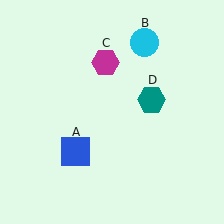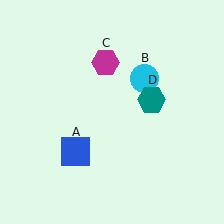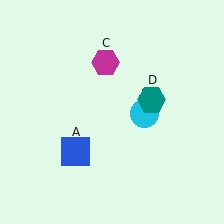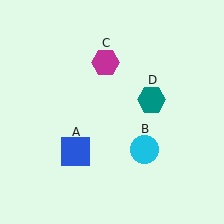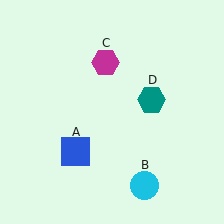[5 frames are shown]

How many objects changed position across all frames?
1 object changed position: cyan circle (object B).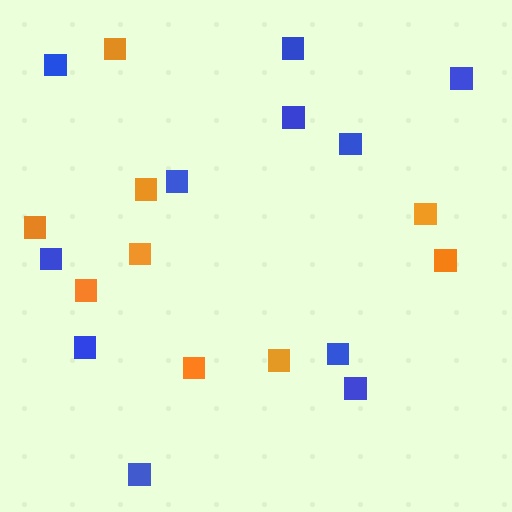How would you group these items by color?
There are 2 groups: one group of blue squares (11) and one group of orange squares (9).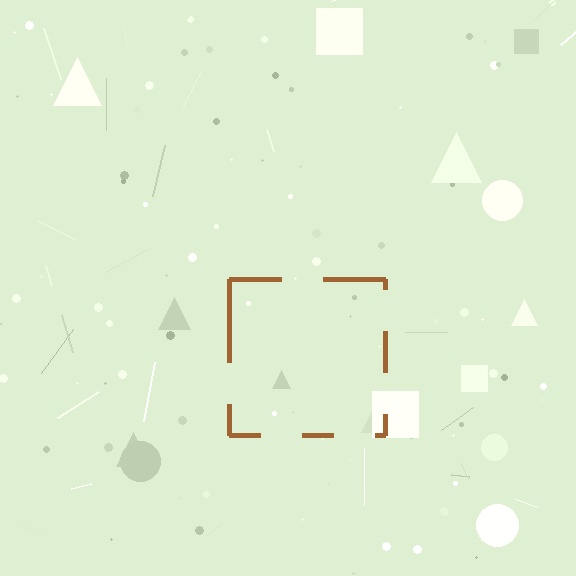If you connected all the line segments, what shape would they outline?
They would outline a square.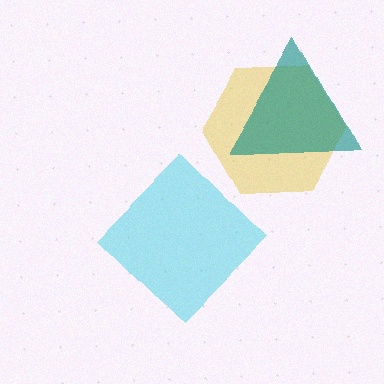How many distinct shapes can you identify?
There are 3 distinct shapes: a cyan diamond, a yellow hexagon, a teal triangle.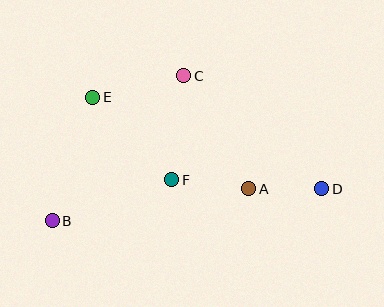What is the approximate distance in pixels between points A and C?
The distance between A and C is approximately 130 pixels.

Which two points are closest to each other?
Points A and D are closest to each other.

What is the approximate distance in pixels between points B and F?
The distance between B and F is approximately 126 pixels.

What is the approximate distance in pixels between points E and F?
The distance between E and F is approximately 114 pixels.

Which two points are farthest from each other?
Points B and D are farthest from each other.